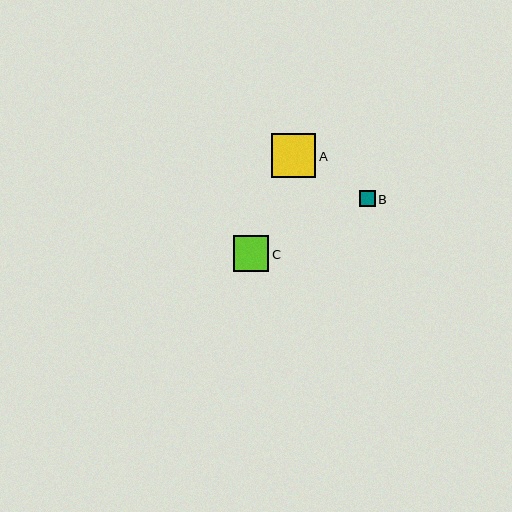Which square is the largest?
Square A is the largest with a size of approximately 44 pixels.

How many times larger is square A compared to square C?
Square A is approximately 1.2 times the size of square C.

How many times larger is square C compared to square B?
Square C is approximately 2.2 times the size of square B.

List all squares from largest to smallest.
From largest to smallest: A, C, B.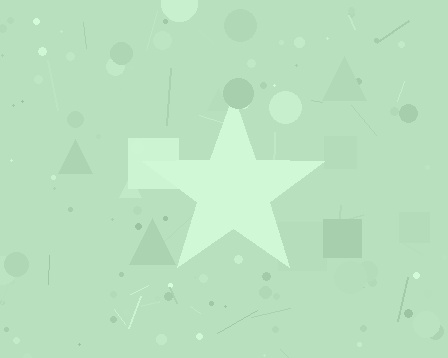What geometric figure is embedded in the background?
A star is embedded in the background.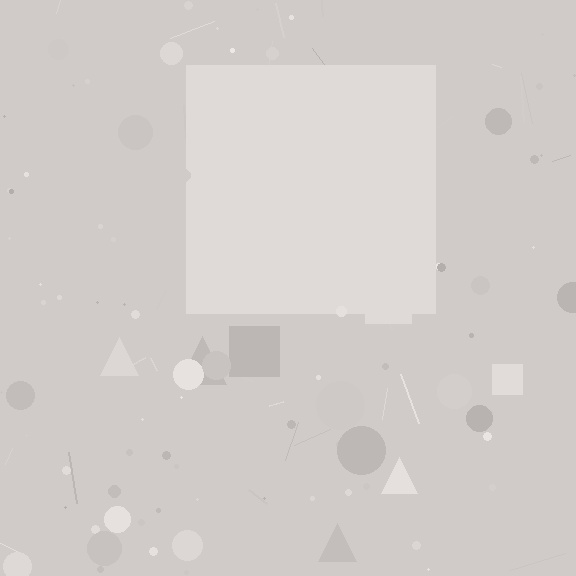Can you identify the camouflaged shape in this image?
The camouflaged shape is a square.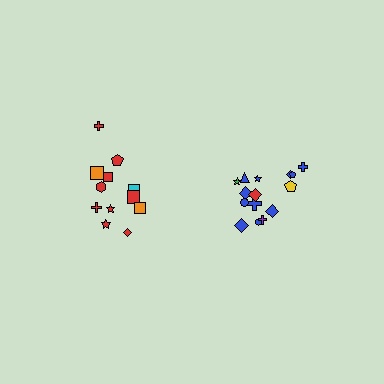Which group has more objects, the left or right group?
The right group.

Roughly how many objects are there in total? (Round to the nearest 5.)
Roughly 25 objects in total.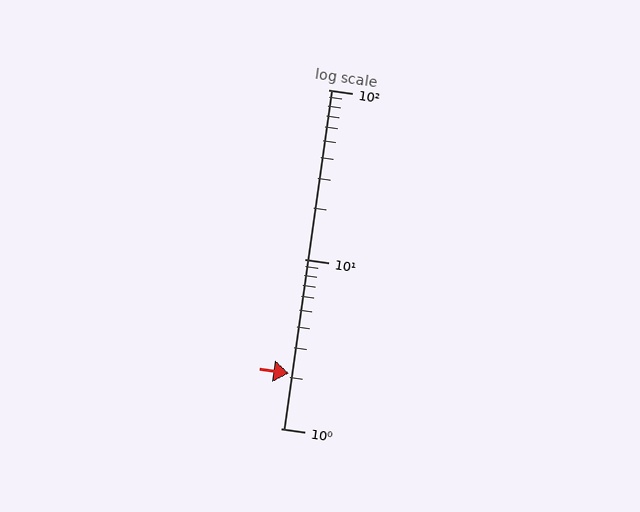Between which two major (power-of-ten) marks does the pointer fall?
The pointer is between 1 and 10.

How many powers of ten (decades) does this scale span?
The scale spans 2 decades, from 1 to 100.